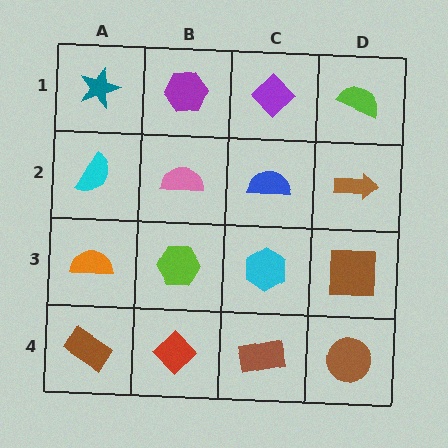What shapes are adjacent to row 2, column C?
A purple diamond (row 1, column C), a cyan hexagon (row 3, column C), a pink semicircle (row 2, column B), a brown arrow (row 2, column D).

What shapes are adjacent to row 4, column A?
An orange semicircle (row 3, column A), a red diamond (row 4, column B).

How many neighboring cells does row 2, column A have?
3.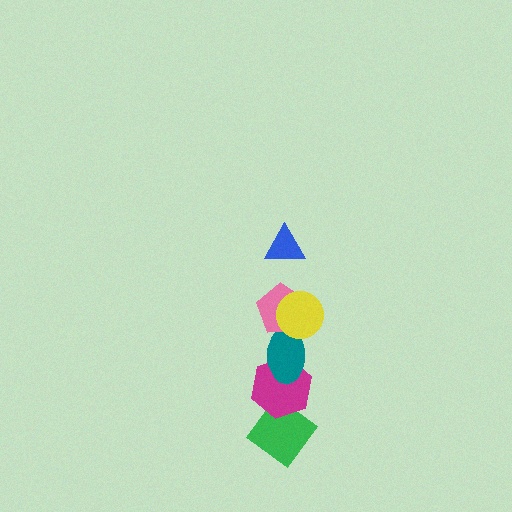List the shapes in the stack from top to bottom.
From top to bottom: the blue triangle, the yellow circle, the pink pentagon, the teal ellipse, the magenta hexagon, the green diamond.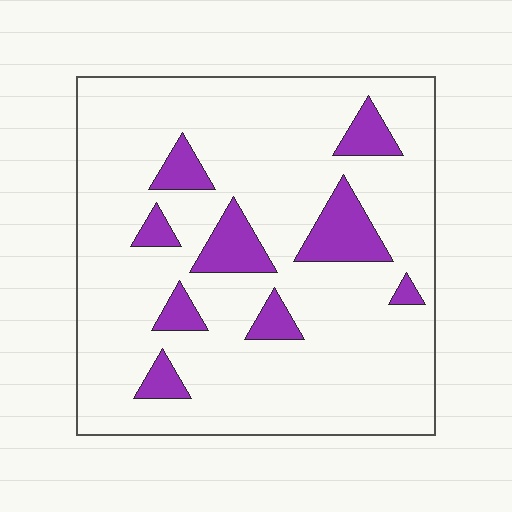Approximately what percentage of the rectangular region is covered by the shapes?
Approximately 15%.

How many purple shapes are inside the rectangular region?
9.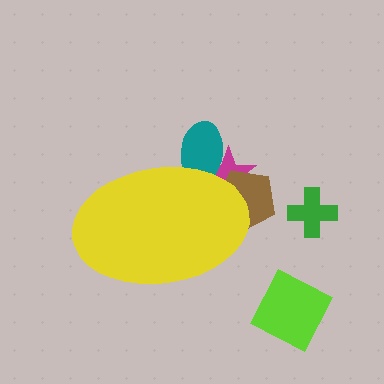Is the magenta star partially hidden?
Yes, the magenta star is partially hidden behind the yellow ellipse.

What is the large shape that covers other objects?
A yellow ellipse.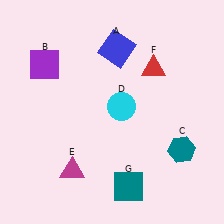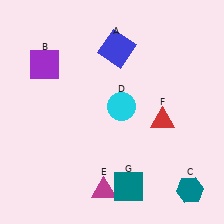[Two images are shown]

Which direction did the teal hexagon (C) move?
The teal hexagon (C) moved down.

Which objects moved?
The objects that moved are: the teal hexagon (C), the magenta triangle (E), the red triangle (F).